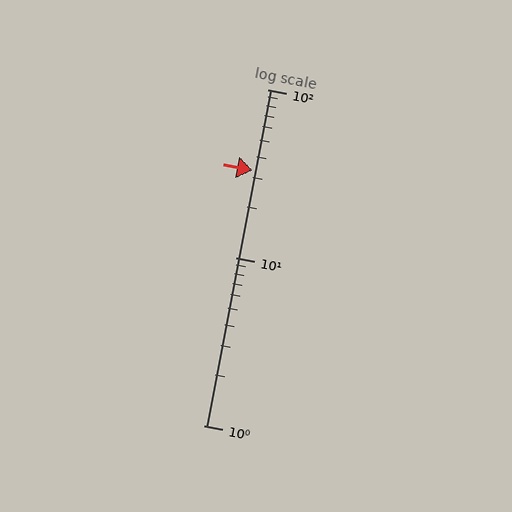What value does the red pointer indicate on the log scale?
The pointer indicates approximately 33.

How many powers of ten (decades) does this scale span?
The scale spans 2 decades, from 1 to 100.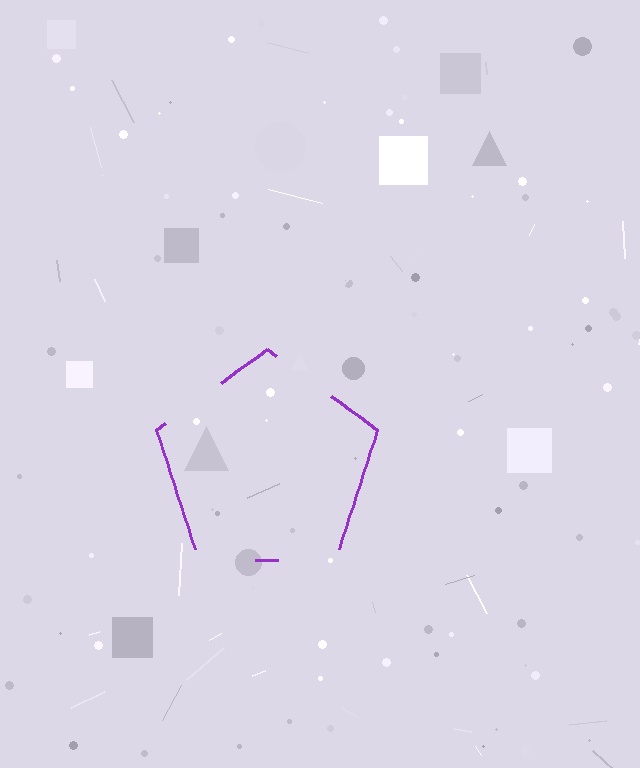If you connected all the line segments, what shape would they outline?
They would outline a pentagon.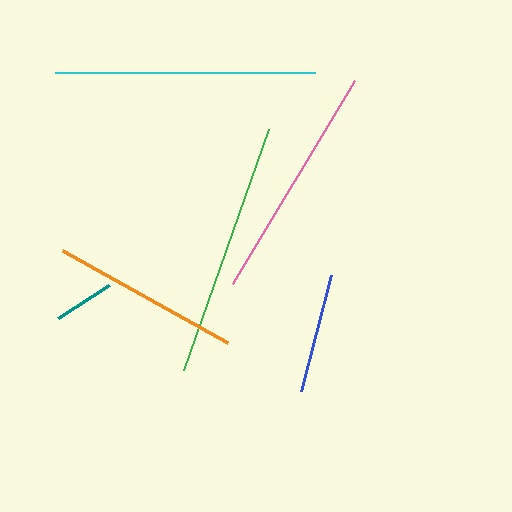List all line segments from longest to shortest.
From longest to shortest: cyan, green, pink, orange, blue, teal.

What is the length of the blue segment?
The blue segment is approximately 119 pixels long.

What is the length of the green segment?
The green segment is approximately 256 pixels long.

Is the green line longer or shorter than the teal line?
The green line is longer than the teal line.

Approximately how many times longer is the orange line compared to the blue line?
The orange line is approximately 1.6 times the length of the blue line.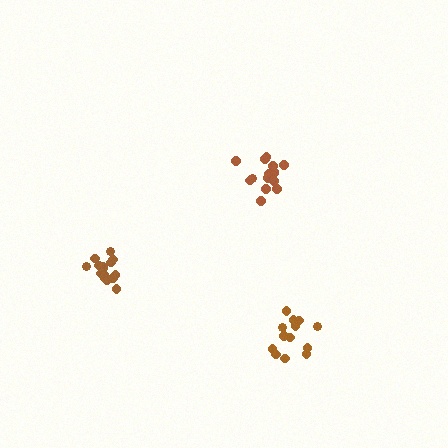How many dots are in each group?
Group 1: 15 dots, Group 2: 13 dots, Group 3: 15 dots (43 total).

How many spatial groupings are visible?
There are 3 spatial groupings.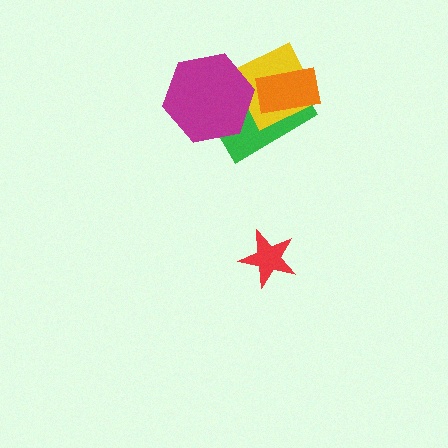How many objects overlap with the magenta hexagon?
2 objects overlap with the magenta hexagon.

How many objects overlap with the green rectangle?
3 objects overlap with the green rectangle.